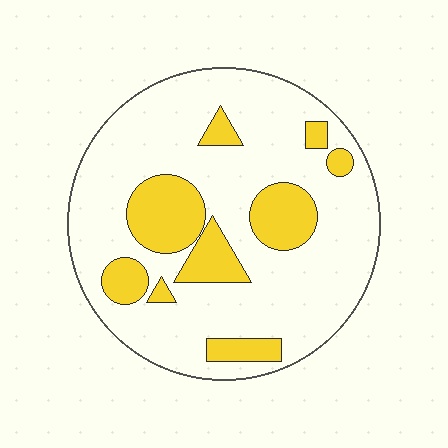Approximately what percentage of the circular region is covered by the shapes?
Approximately 25%.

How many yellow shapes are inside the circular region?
9.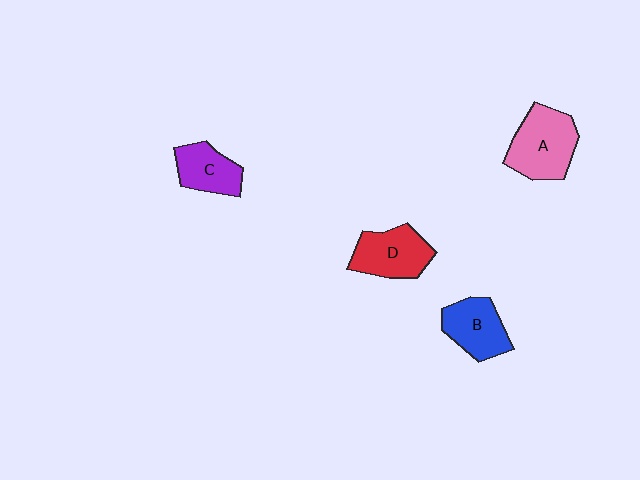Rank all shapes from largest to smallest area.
From largest to smallest: A (pink), D (red), B (blue), C (purple).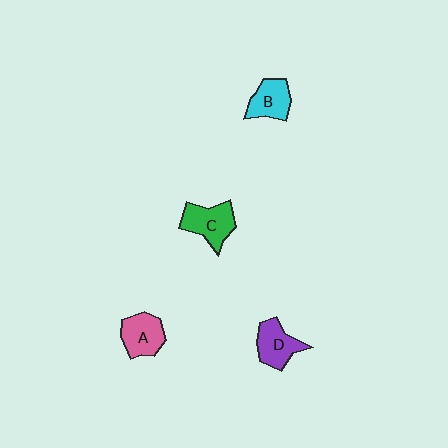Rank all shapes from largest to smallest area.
From largest to smallest: C (green), A (pink), D (purple), B (cyan).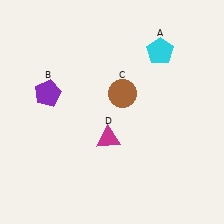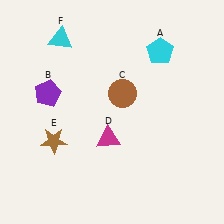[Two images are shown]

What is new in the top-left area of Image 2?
A cyan triangle (F) was added in the top-left area of Image 2.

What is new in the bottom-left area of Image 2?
A brown star (E) was added in the bottom-left area of Image 2.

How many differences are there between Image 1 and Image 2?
There are 2 differences between the two images.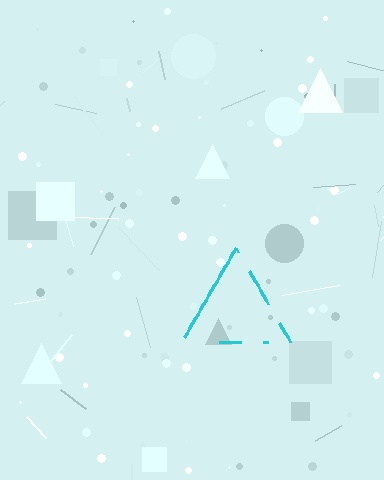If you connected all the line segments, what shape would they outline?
They would outline a triangle.